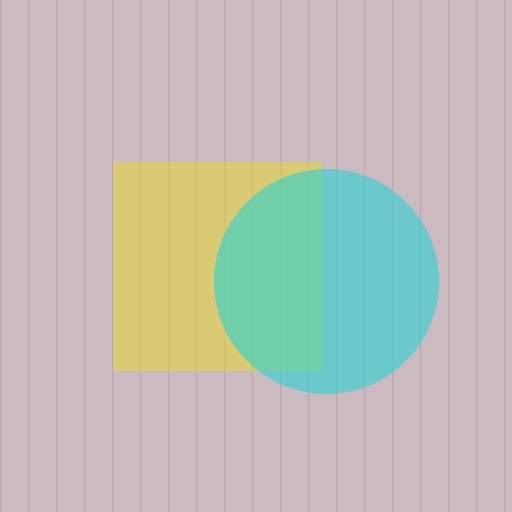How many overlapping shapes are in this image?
There are 2 overlapping shapes in the image.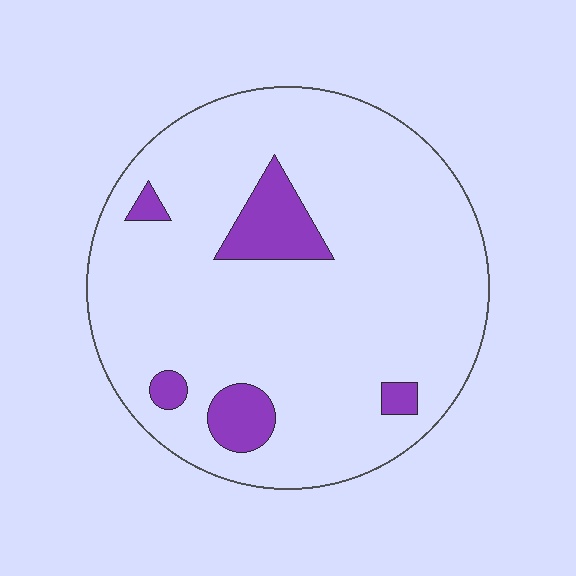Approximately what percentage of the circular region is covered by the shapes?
Approximately 10%.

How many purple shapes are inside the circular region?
5.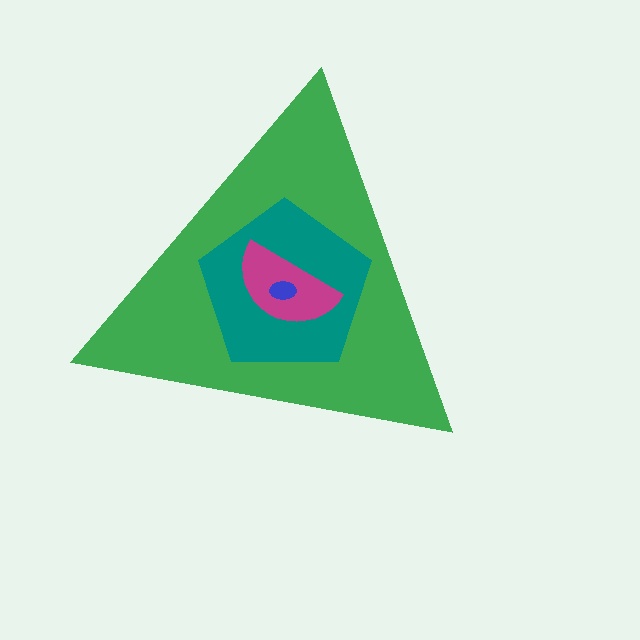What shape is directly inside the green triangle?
The teal pentagon.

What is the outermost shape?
The green triangle.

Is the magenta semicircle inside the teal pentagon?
Yes.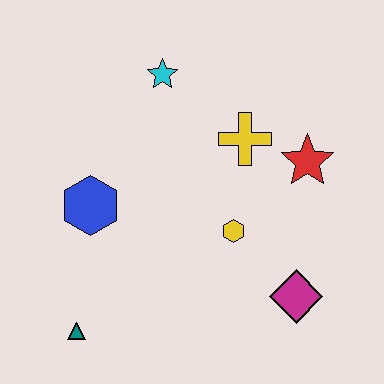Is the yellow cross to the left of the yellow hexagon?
No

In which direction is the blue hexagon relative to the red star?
The blue hexagon is to the left of the red star.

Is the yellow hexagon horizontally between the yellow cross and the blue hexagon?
Yes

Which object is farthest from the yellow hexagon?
The teal triangle is farthest from the yellow hexagon.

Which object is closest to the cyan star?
The yellow cross is closest to the cyan star.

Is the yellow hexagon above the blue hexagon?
No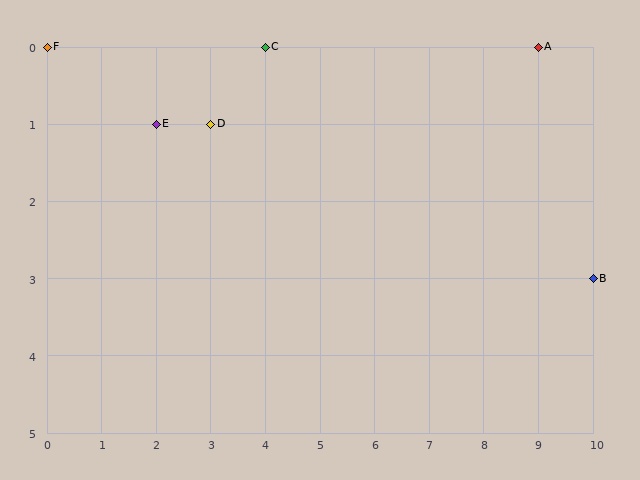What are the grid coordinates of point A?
Point A is at grid coordinates (9, 0).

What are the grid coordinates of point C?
Point C is at grid coordinates (4, 0).